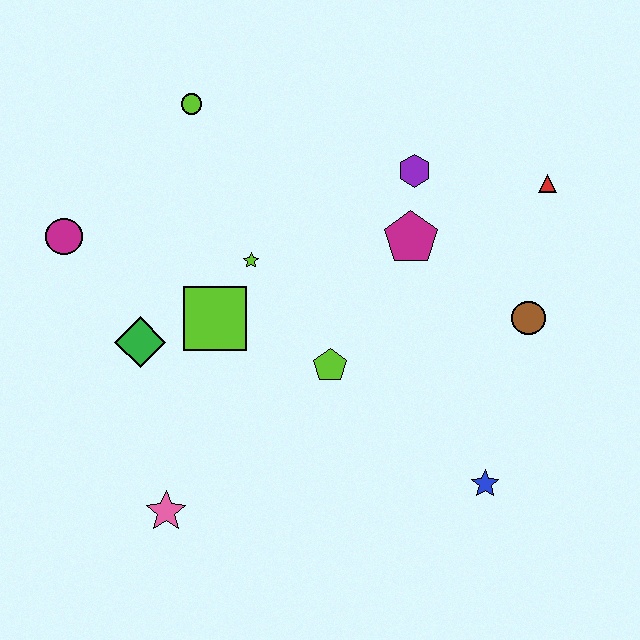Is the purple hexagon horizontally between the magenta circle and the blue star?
Yes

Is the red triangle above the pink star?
Yes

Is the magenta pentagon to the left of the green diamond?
No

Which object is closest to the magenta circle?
The green diamond is closest to the magenta circle.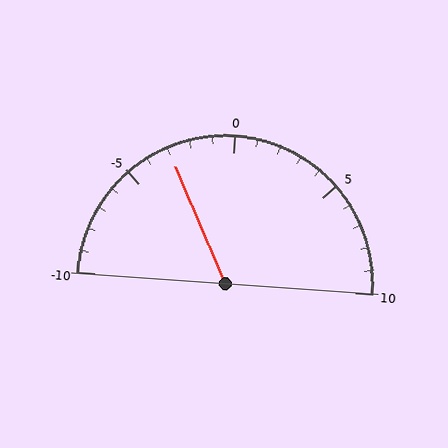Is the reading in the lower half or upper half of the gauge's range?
The reading is in the lower half of the range (-10 to 10).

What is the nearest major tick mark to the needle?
The nearest major tick mark is -5.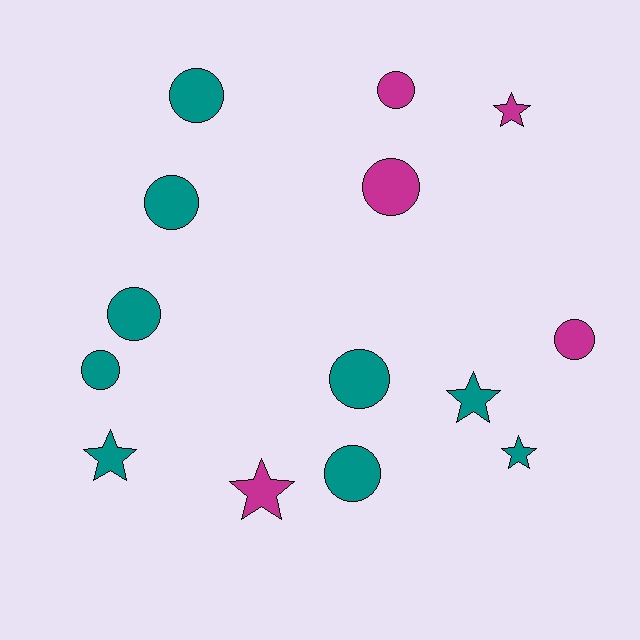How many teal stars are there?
There are 3 teal stars.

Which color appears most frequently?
Teal, with 9 objects.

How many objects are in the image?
There are 14 objects.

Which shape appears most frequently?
Circle, with 9 objects.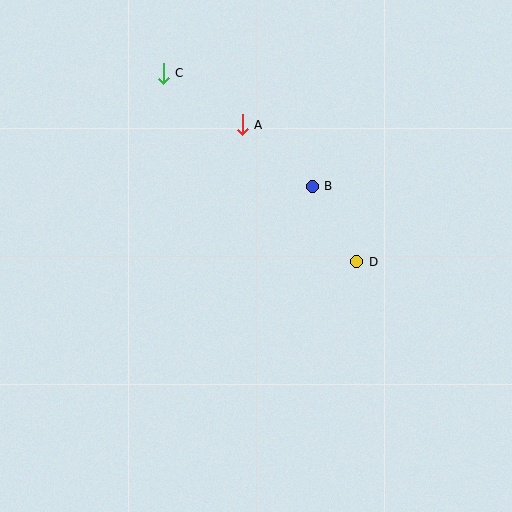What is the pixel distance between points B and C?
The distance between B and C is 187 pixels.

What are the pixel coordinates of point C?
Point C is at (163, 73).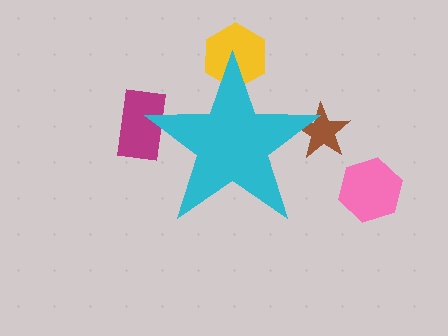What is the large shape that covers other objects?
A cyan star.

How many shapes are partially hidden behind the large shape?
3 shapes are partially hidden.